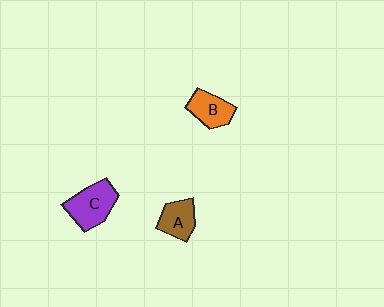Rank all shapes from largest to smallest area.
From largest to smallest: C (purple), B (orange), A (brown).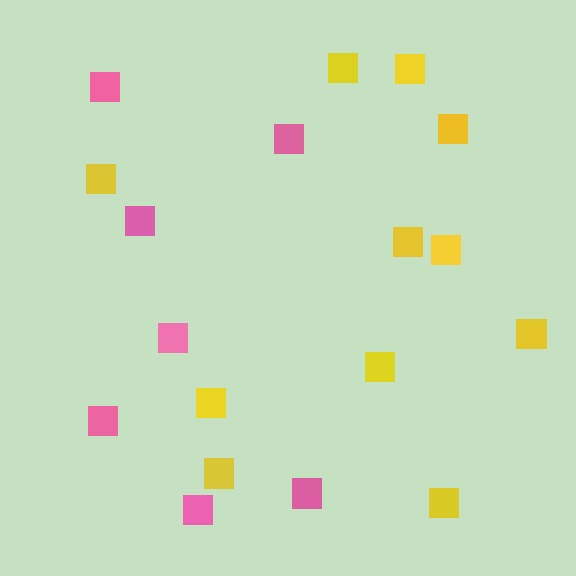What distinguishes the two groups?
There are 2 groups: one group of yellow squares (11) and one group of pink squares (7).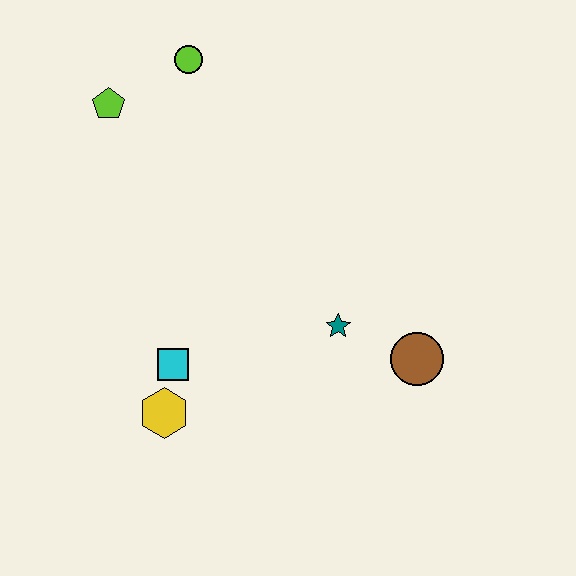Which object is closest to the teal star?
The brown circle is closest to the teal star.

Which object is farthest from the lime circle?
The brown circle is farthest from the lime circle.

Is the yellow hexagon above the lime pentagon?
No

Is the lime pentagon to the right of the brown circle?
No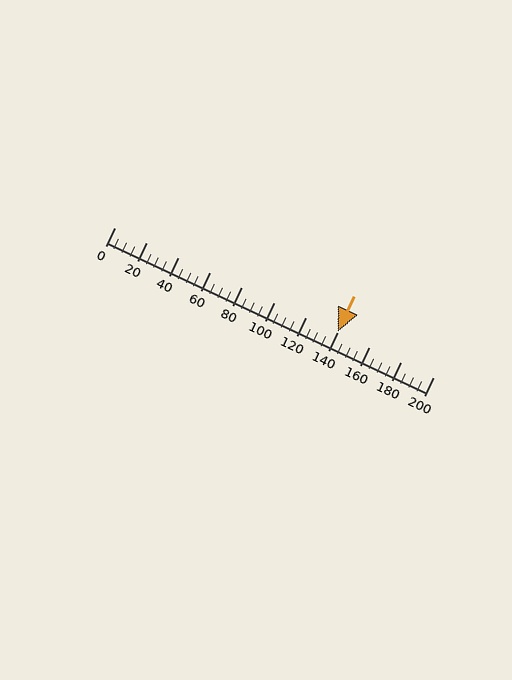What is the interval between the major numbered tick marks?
The major tick marks are spaced 20 units apart.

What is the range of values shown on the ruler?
The ruler shows values from 0 to 200.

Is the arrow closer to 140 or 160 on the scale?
The arrow is closer to 140.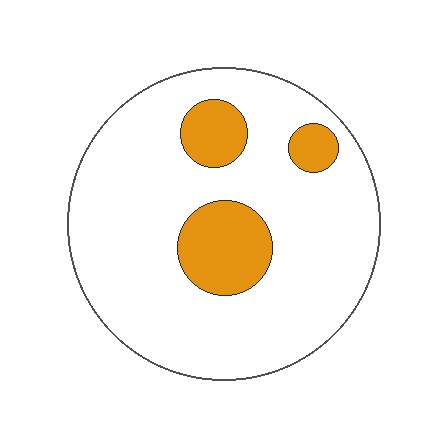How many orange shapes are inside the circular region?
3.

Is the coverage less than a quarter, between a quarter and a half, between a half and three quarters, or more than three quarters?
Less than a quarter.